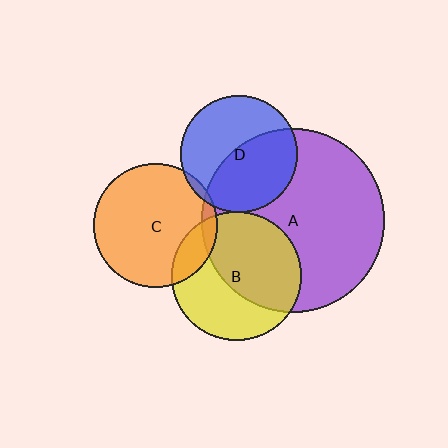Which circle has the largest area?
Circle A (purple).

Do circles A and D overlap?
Yes.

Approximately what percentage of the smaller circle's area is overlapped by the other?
Approximately 50%.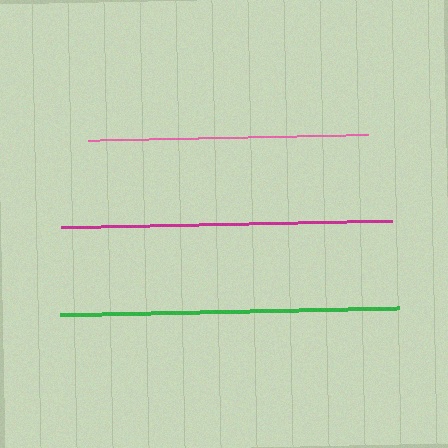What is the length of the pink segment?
The pink segment is approximately 281 pixels long.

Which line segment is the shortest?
The pink line is the shortest at approximately 281 pixels.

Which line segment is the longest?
The green line is the longest at approximately 339 pixels.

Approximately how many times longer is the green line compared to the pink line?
The green line is approximately 1.2 times the length of the pink line.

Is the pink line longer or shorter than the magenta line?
The magenta line is longer than the pink line.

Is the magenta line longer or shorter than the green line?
The green line is longer than the magenta line.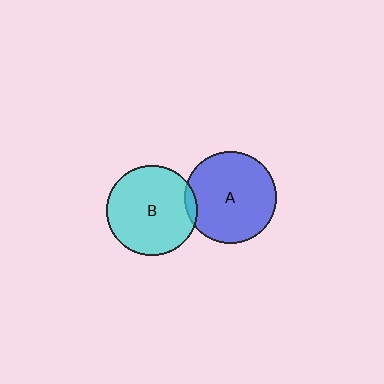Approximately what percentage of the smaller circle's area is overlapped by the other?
Approximately 5%.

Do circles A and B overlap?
Yes.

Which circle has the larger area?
Circle A (blue).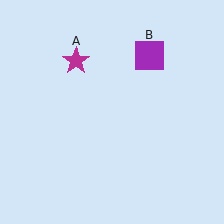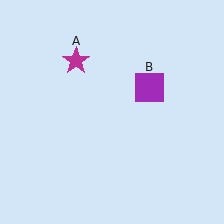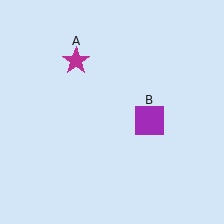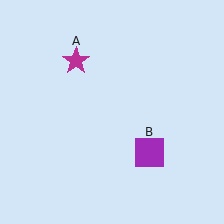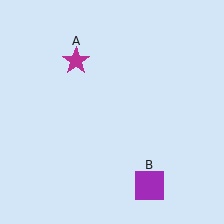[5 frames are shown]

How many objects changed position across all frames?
1 object changed position: purple square (object B).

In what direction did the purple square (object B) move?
The purple square (object B) moved down.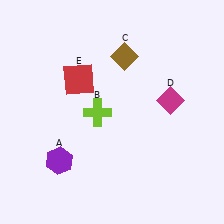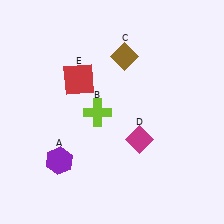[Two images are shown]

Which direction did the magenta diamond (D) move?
The magenta diamond (D) moved down.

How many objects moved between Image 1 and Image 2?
1 object moved between the two images.